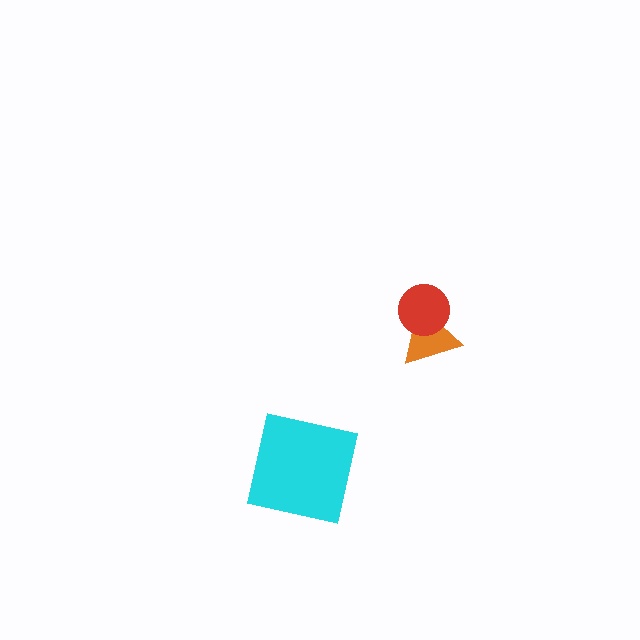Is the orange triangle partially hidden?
Yes, it is partially covered by another shape.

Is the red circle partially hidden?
No, no other shape covers it.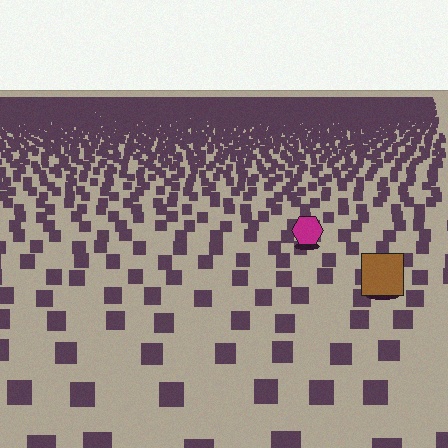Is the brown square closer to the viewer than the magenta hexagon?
Yes. The brown square is closer — you can tell from the texture gradient: the ground texture is coarser near it.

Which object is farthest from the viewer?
The magenta hexagon is farthest from the viewer. It appears smaller and the ground texture around it is denser.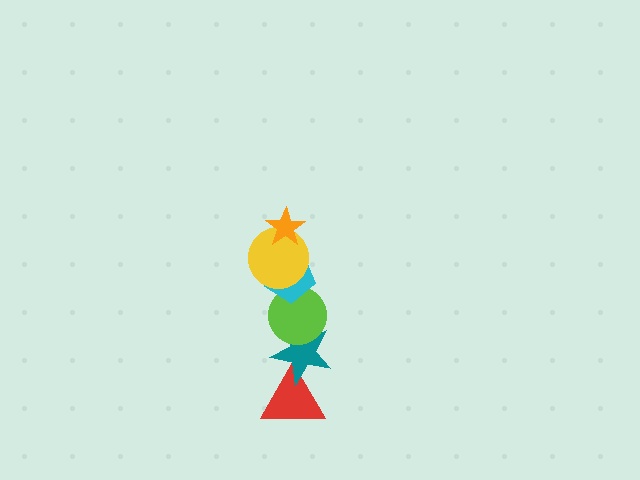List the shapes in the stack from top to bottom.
From top to bottom: the orange star, the yellow circle, the cyan pentagon, the lime circle, the teal star, the red triangle.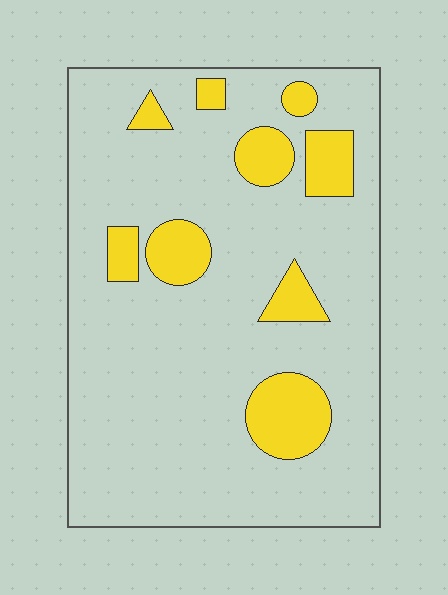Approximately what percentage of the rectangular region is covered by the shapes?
Approximately 15%.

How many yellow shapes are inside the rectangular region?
9.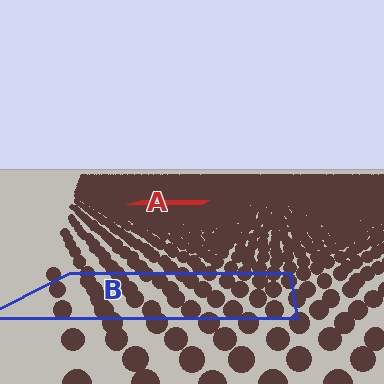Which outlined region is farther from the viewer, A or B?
Region A is farther from the viewer — the texture elements inside it appear smaller and more densely packed.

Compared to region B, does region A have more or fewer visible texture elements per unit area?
Region A has more texture elements per unit area — they are packed more densely because it is farther away.